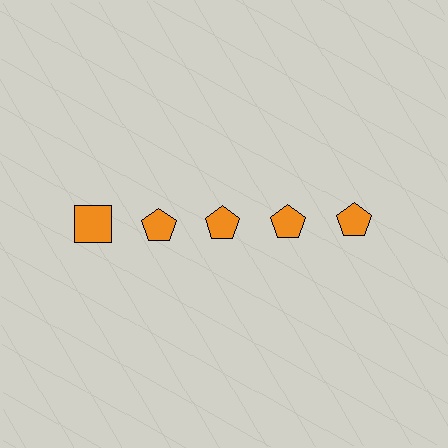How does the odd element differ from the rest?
It has a different shape: square instead of pentagon.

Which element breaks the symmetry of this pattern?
The orange square in the top row, leftmost column breaks the symmetry. All other shapes are orange pentagons.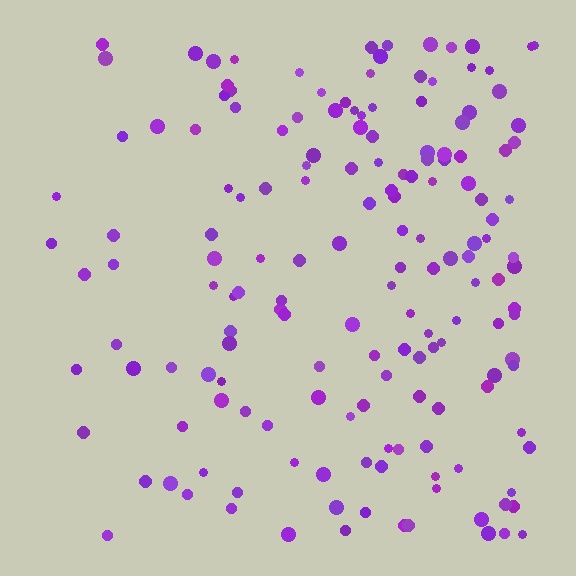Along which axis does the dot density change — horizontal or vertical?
Horizontal.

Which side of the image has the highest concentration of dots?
The right.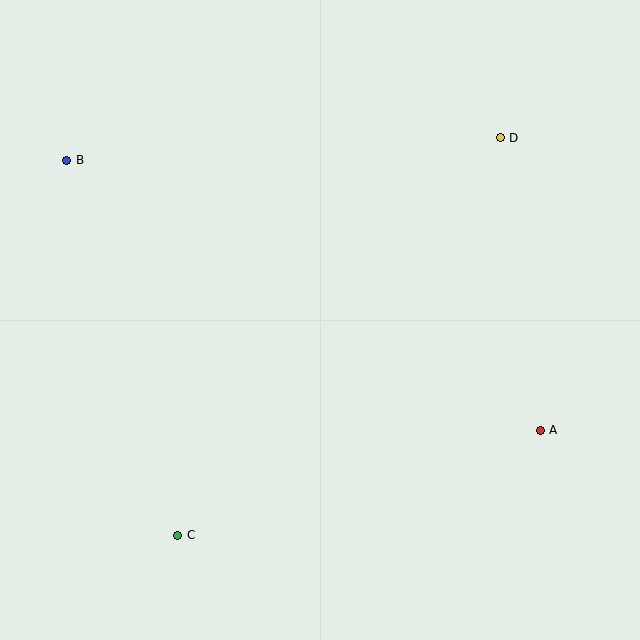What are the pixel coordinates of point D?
Point D is at (500, 138).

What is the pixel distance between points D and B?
The distance between D and B is 434 pixels.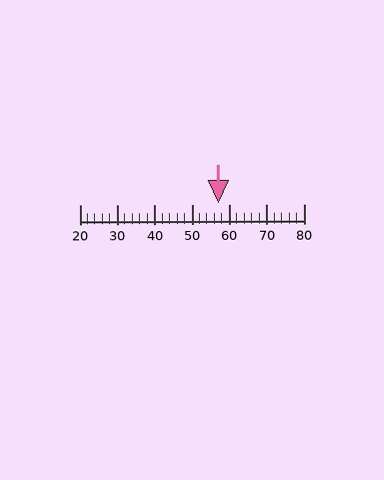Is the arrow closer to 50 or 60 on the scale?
The arrow is closer to 60.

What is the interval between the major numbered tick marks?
The major tick marks are spaced 10 units apart.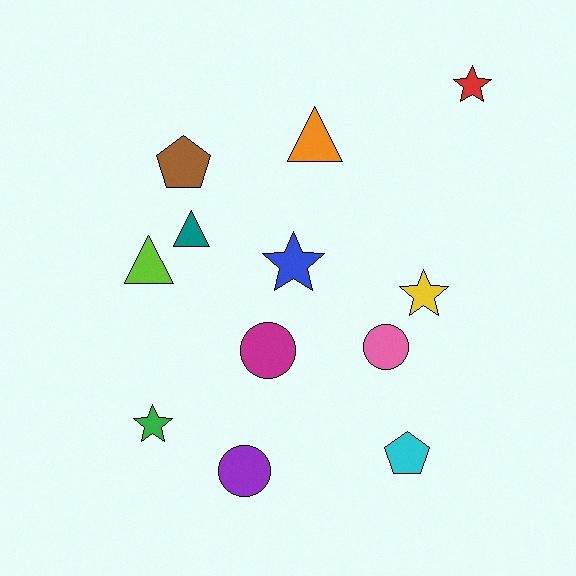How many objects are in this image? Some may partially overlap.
There are 12 objects.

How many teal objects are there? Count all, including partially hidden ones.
There is 1 teal object.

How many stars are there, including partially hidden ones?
There are 4 stars.